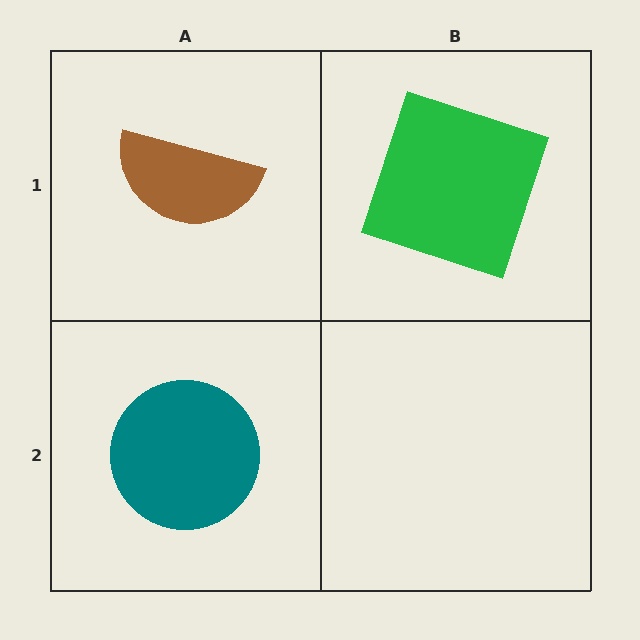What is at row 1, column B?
A green square.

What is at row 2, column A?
A teal circle.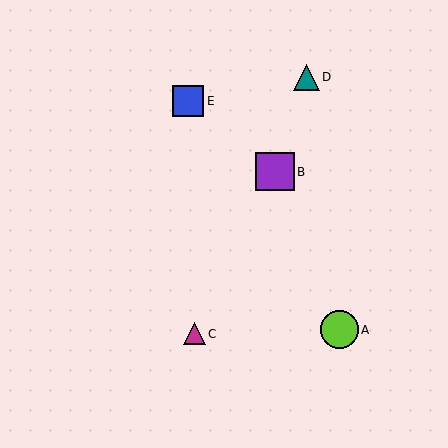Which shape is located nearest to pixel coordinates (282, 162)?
The purple square (labeled B) at (275, 172) is nearest to that location.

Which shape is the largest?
The purple square (labeled B) is the largest.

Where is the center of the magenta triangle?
The center of the magenta triangle is at (194, 334).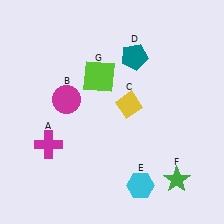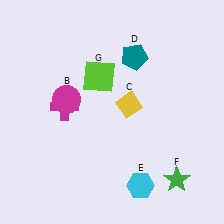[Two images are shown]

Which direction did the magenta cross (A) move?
The magenta cross (A) moved up.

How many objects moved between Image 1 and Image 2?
1 object moved between the two images.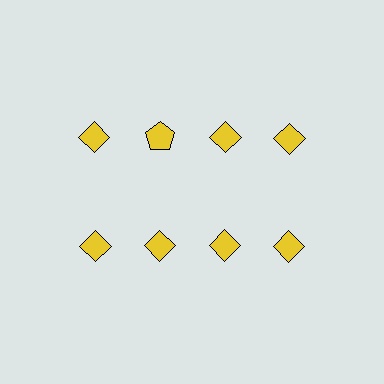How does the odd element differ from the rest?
It has a different shape: pentagon instead of diamond.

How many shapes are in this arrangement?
There are 8 shapes arranged in a grid pattern.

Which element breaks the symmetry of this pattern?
The yellow pentagon in the top row, second from left column breaks the symmetry. All other shapes are yellow diamonds.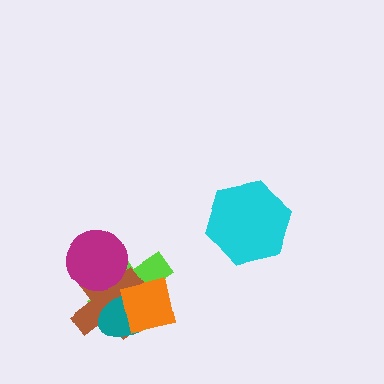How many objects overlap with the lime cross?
4 objects overlap with the lime cross.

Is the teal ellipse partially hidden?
Yes, it is partially covered by another shape.